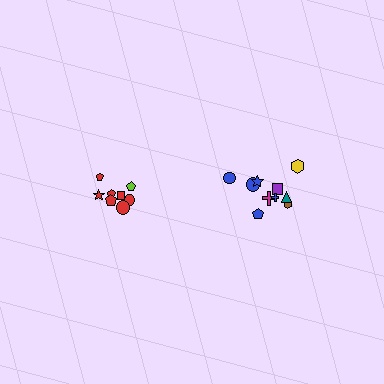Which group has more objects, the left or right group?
The right group.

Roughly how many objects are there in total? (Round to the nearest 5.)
Roughly 20 objects in total.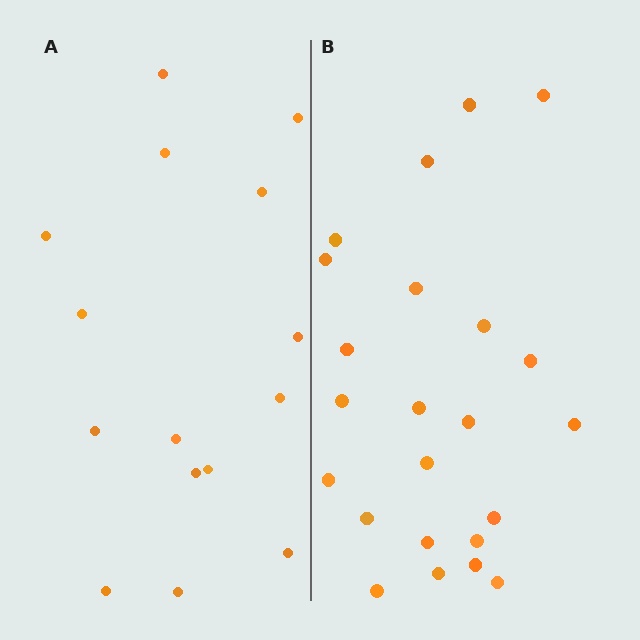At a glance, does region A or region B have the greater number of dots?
Region B (the right region) has more dots.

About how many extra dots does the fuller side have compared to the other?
Region B has roughly 8 or so more dots than region A.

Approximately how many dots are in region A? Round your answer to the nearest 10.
About 20 dots. (The exact count is 15, which rounds to 20.)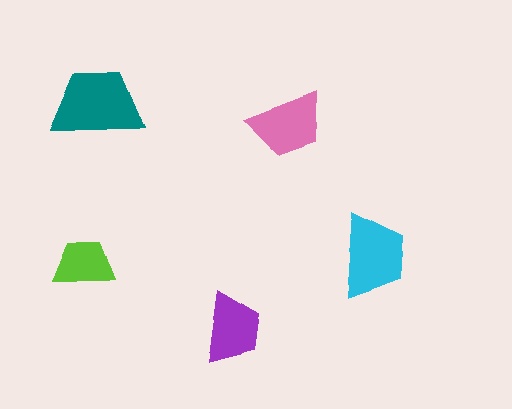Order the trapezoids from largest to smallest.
the teal one, the cyan one, the pink one, the purple one, the lime one.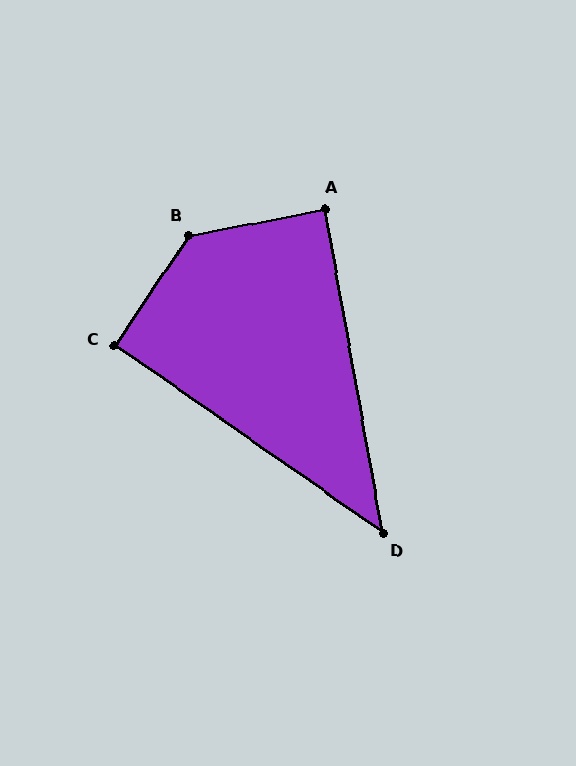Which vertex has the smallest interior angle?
D, at approximately 45 degrees.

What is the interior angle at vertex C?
Approximately 91 degrees (approximately right).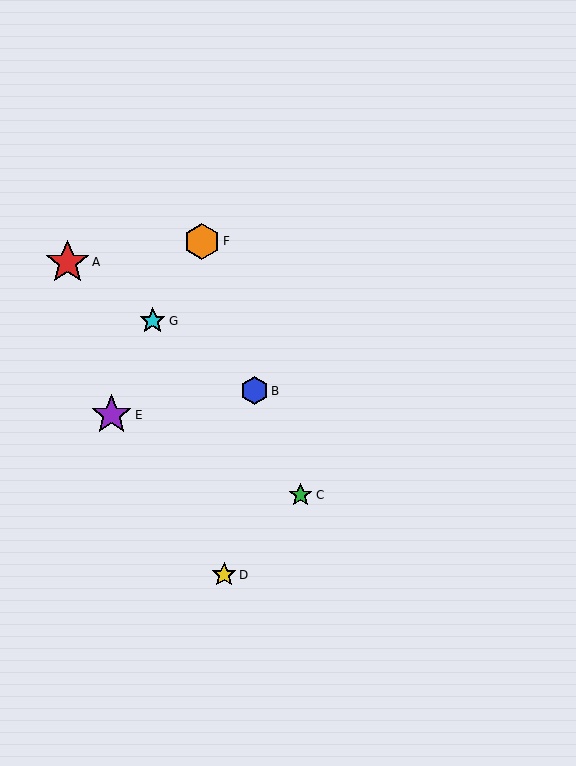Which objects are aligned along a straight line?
Objects A, B, G are aligned along a straight line.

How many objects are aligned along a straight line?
3 objects (A, B, G) are aligned along a straight line.